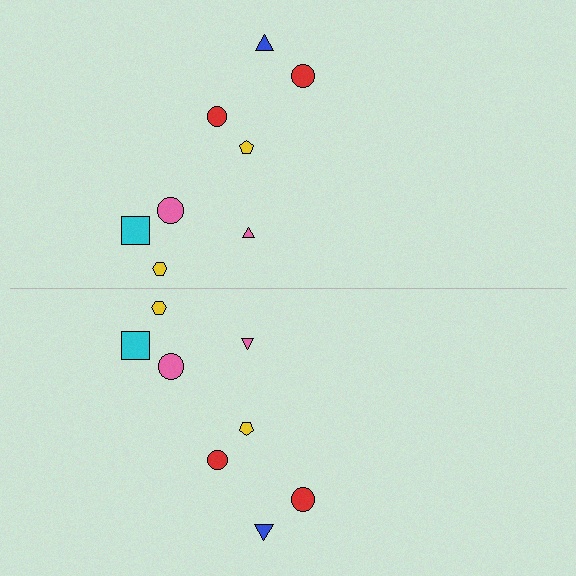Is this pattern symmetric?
Yes, this pattern has bilateral (reflection) symmetry.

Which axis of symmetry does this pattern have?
The pattern has a horizontal axis of symmetry running through the center of the image.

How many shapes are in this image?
There are 16 shapes in this image.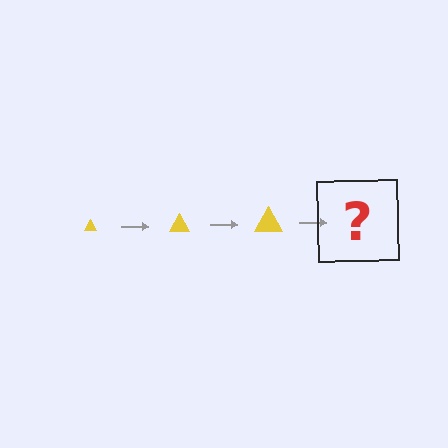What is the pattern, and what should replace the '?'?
The pattern is that the triangle gets progressively larger each step. The '?' should be a yellow triangle, larger than the previous one.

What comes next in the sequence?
The next element should be a yellow triangle, larger than the previous one.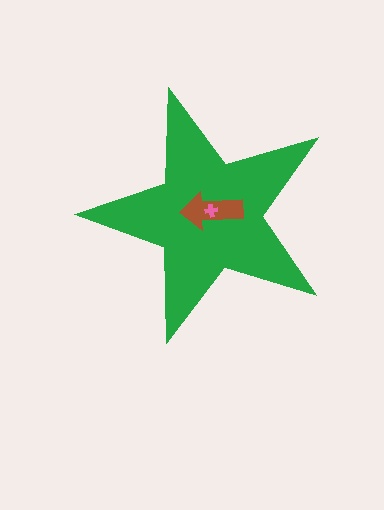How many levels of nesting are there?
3.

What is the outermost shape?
The green star.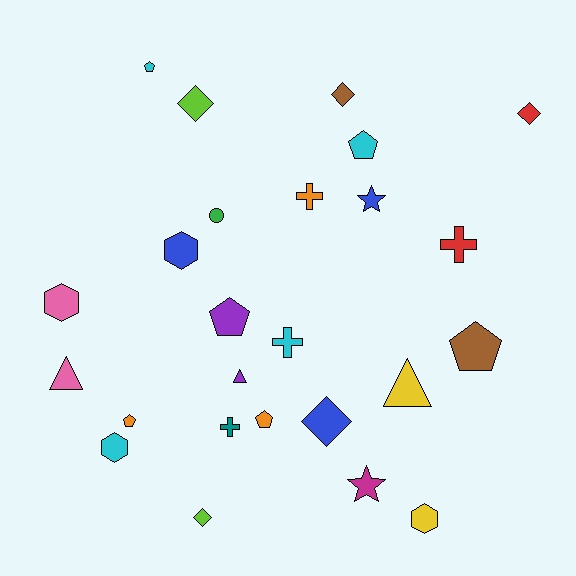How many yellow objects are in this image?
There are 2 yellow objects.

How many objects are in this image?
There are 25 objects.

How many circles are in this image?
There is 1 circle.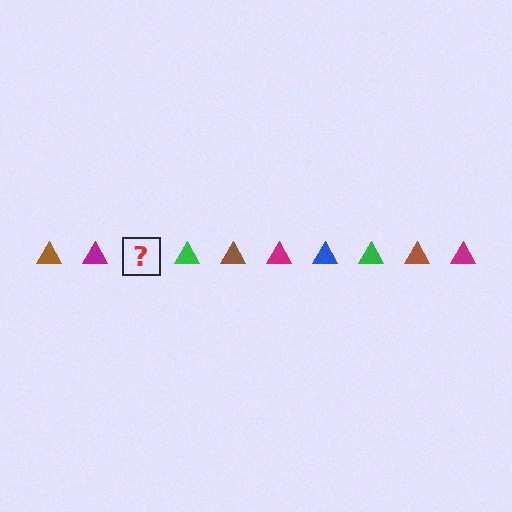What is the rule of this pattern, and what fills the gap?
The rule is that the pattern cycles through brown, magenta, blue, green triangles. The gap should be filled with a blue triangle.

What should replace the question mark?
The question mark should be replaced with a blue triangle.